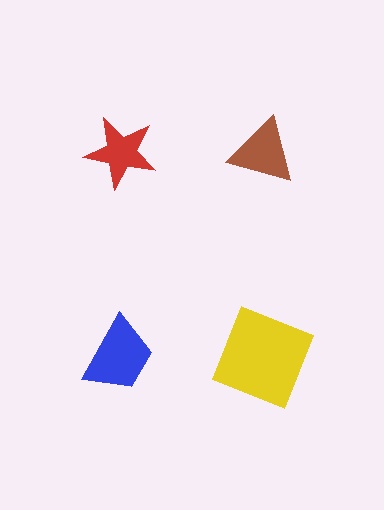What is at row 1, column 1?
A red star.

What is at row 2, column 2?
A yellow square.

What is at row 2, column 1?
A blue trapezoid.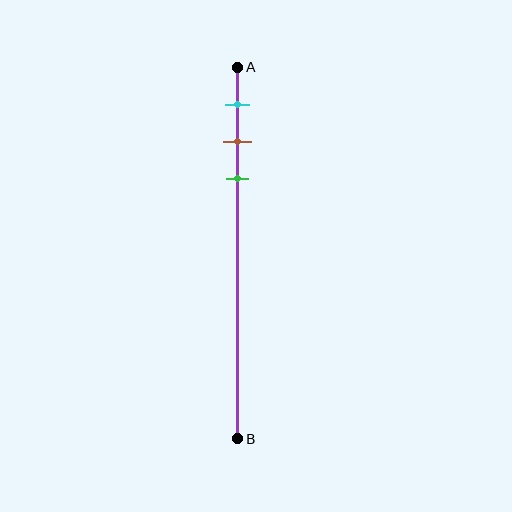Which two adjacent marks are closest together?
The brown and green marks are the closest adjacent pair.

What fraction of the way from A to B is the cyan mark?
The cyan mark is approximately 10% (0.1) of the way from A to B.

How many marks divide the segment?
There are 3 marks dividing the segment.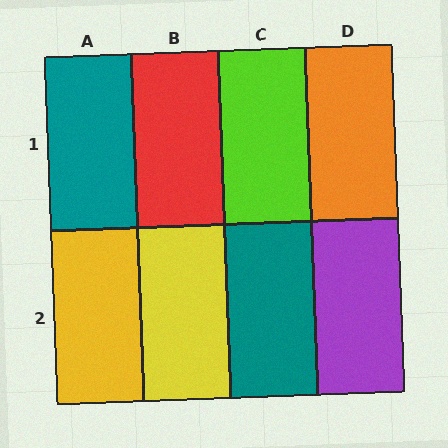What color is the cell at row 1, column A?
Teal.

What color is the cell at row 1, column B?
Red.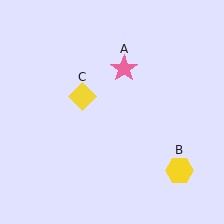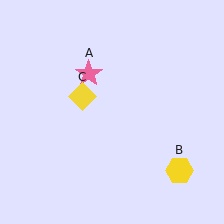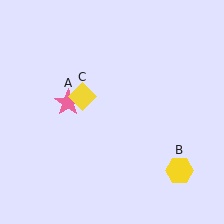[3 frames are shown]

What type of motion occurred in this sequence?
The pink star (object A) rotated counterclockwise around the center of the scene.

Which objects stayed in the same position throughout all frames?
Yellow hexagon (object B) and yellow diamond (object C) remained stationary.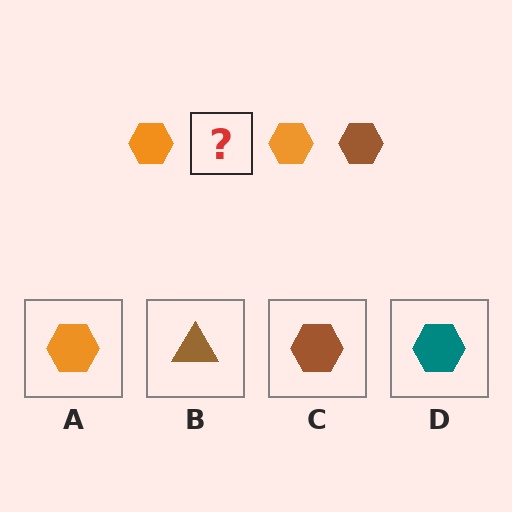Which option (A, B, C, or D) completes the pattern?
C.